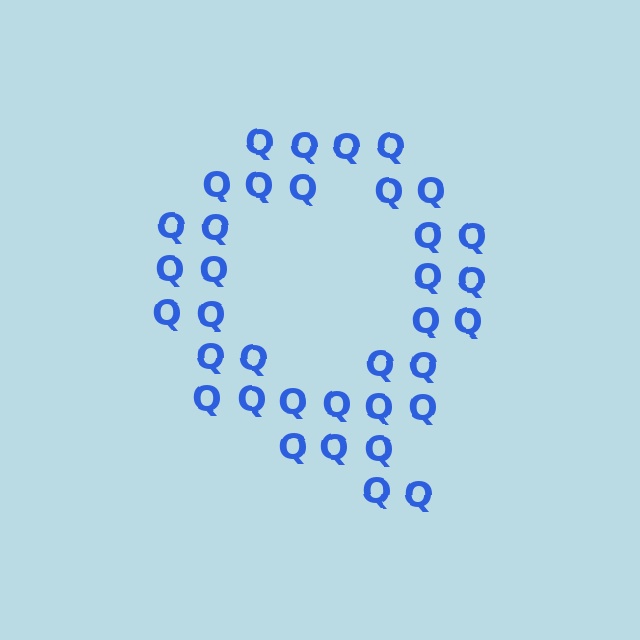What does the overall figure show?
The overall figure shows the letter Q.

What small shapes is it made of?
It is made of small letter Q's.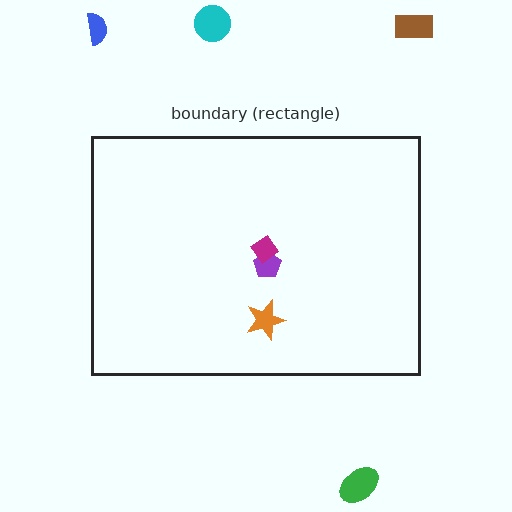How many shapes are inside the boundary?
3 inside, 4 outside.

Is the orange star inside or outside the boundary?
Inside.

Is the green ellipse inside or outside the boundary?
Outside.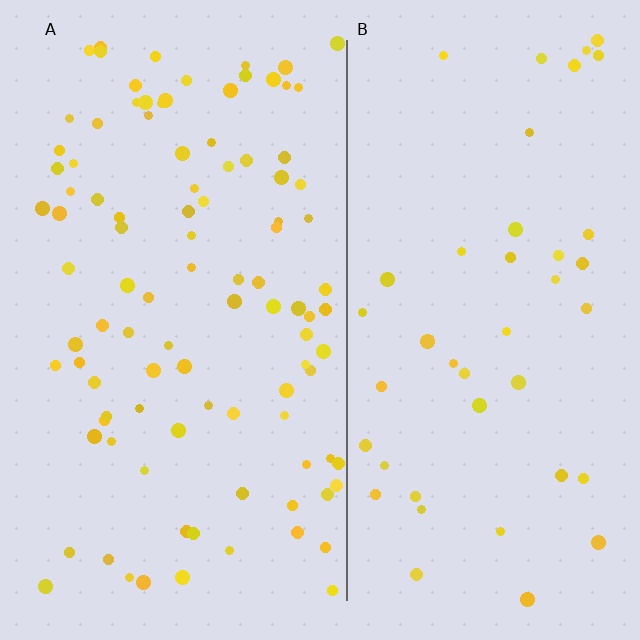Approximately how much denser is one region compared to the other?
Approximately 2.3× — region A over region B.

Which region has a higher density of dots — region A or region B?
A (the left).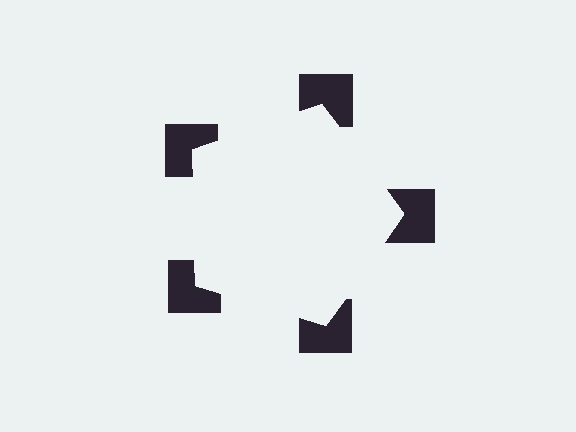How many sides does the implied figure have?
5 sides.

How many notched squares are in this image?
There are 5 — one at each vertex of the illusory pentagon.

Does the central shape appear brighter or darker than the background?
It typically appears slightly brighter than the background, even though no actual brightness change is drawn.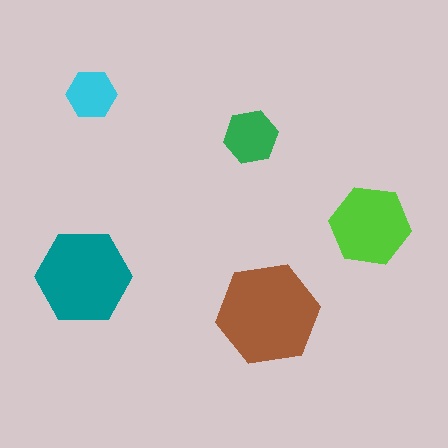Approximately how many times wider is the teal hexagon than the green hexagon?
About 2 times wider.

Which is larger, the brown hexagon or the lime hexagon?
The brown one.